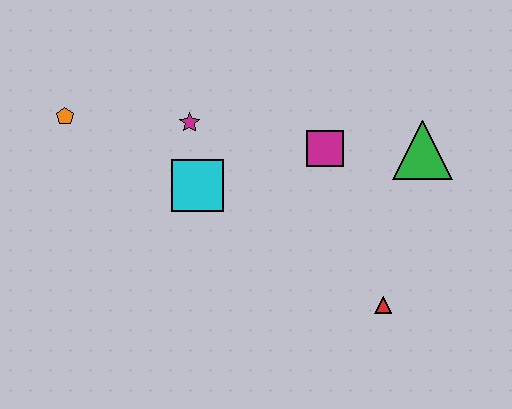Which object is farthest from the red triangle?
The orange pentagon is farthest from the red triangle.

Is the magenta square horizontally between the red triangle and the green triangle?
No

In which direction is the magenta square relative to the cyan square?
The magenta square is to the right of the cyan square.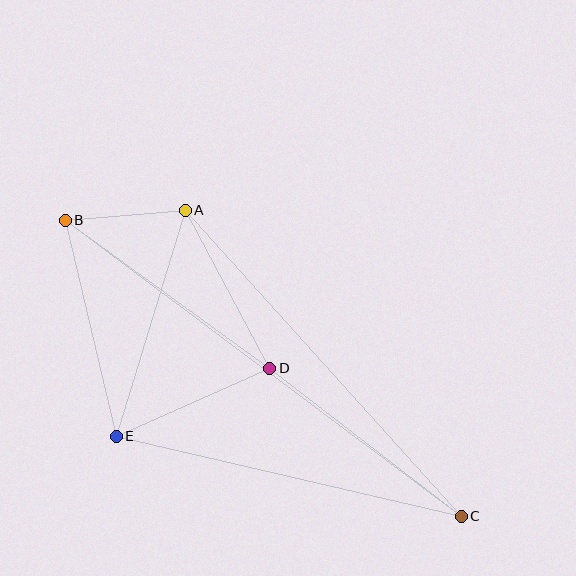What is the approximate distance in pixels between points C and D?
The distance between C and D is approximately 242 pixels.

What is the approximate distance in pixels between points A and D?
The distance between A and D is approximately 179 pixels.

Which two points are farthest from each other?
Points B and C are farthest from each other.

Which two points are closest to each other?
Points A and B are closest to each other.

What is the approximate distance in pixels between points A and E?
The distance between A and E is approximately 236 pixels.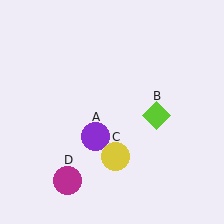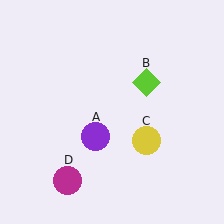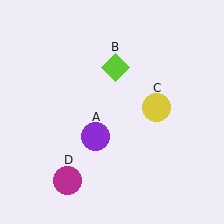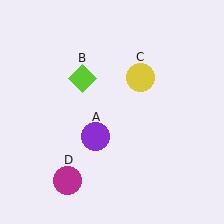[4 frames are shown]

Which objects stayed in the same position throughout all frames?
Purple circle (object A) and magenta circle (object D) remained stationary.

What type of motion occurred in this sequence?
The lime diamond (object B), yellow circle (object C) rotated counterclockwise around the center of the scene.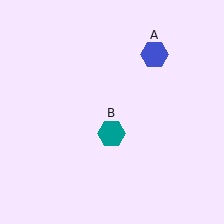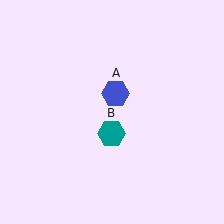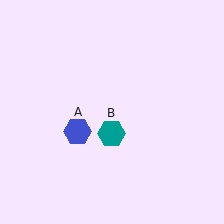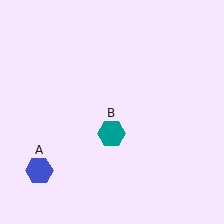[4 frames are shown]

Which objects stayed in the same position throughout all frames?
Teal hexagon (object B) remained stationary.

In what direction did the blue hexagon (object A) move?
The blue hexagon (object A) moved down and to the left.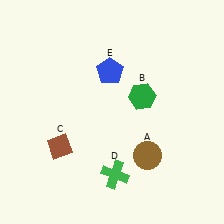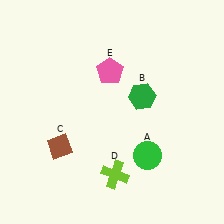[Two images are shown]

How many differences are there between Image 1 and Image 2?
There are 3 differences between the two images.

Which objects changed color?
A changed from brown to green. D changed from green to lime. E changed from blue to pink.